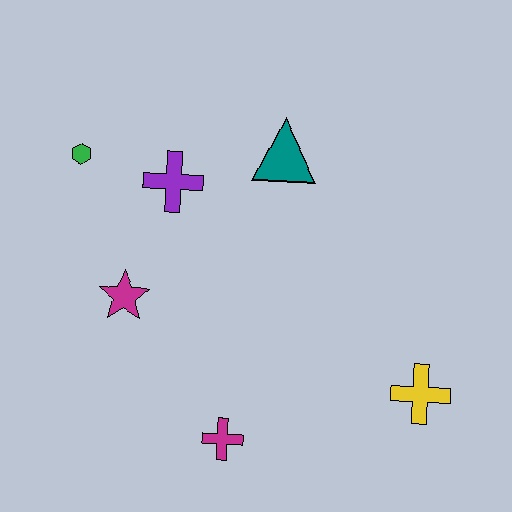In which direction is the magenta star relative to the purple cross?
The magenta star is below the purple cross.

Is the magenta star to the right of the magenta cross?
No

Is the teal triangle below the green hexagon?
No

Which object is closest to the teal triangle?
The purple cross is closest to the teal triangle.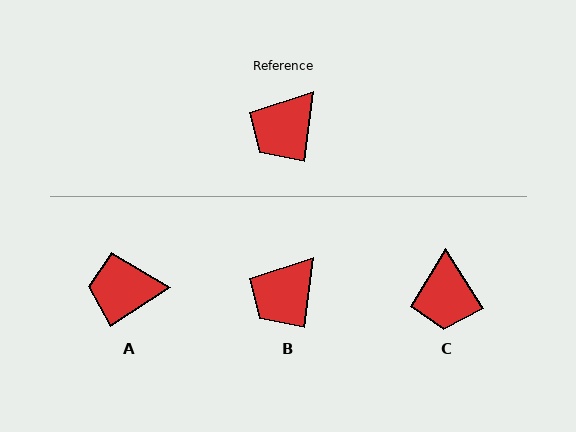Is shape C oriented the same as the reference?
No, it is off by about 40 degrees.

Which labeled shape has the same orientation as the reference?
B.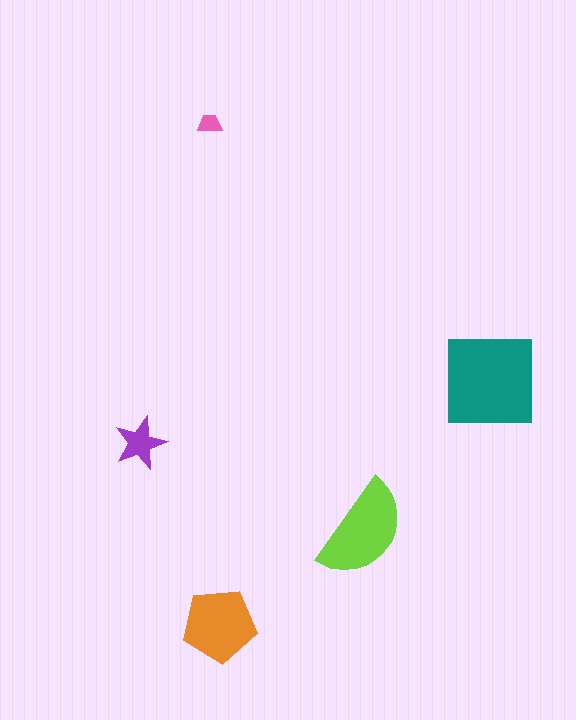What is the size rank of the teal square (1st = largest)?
1st.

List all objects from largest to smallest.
The teal square, the lime semicircle, the orange pentagon, the purple star, the pink trapezoid.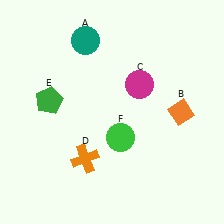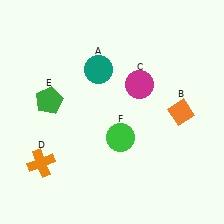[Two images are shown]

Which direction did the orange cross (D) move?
The orange cross (D) moved left.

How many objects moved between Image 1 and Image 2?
2 objects moved between the two images.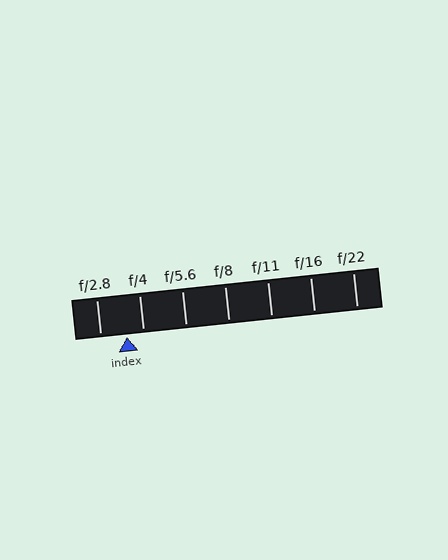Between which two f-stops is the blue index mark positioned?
The index mark is between f/2.8 and f/4.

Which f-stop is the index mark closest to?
The index mark is closest to f/4.